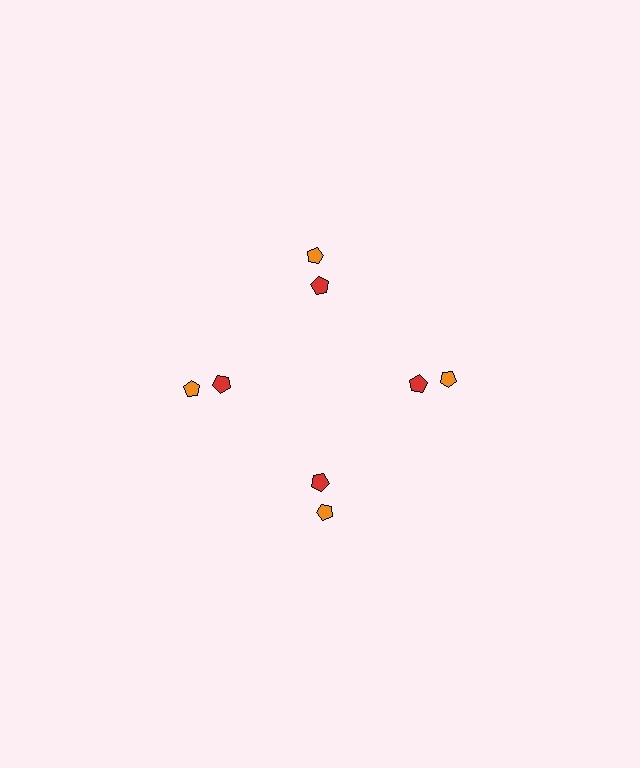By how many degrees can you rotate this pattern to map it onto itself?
The pattern maps onto itself every 90 degrees of rotation.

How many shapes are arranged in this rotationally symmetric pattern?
There are 8 shapes, arranged in 4 groups of 2.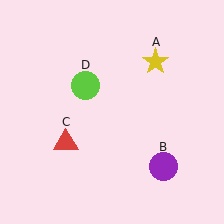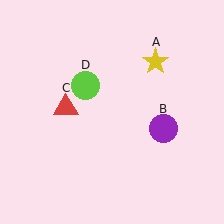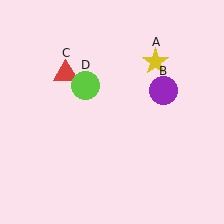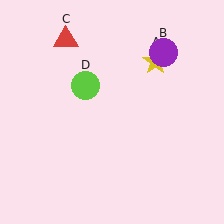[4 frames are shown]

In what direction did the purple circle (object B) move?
The purple circle (object B) moved up.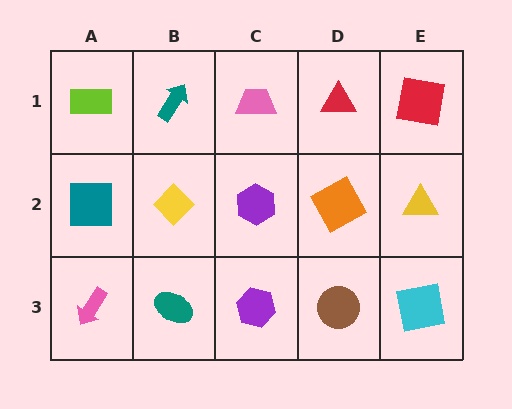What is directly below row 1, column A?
A teal square.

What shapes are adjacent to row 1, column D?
An orange square (row 2, column D), a pink trapezoid (row 1, column C), a red square (row 1, column E).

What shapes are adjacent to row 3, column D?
An orange square (row 2, column D), a purple hexagon (row 3, column C), a cyan square (row 3, column E).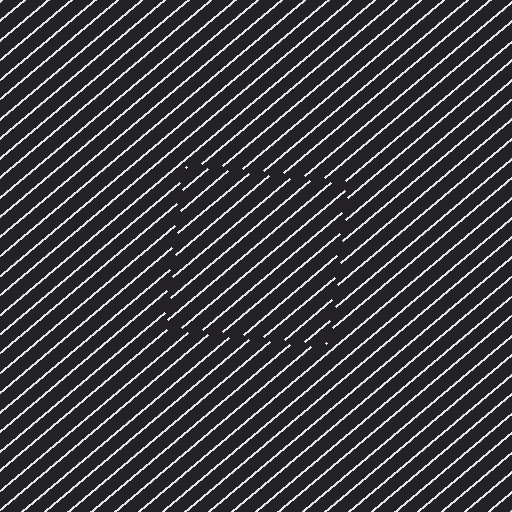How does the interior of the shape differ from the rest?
The interior of the shape contains the same grating, shifted by half a period — the contour is defined by the phase discontinuity where line-ends from the inner and outer gratings abut.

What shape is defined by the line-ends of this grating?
An illusory square. The interior of the shape contains the same grating, shifted by half a period — the contour is defined by the phase discontinuity where line-ends from the inner and outer gratings abut.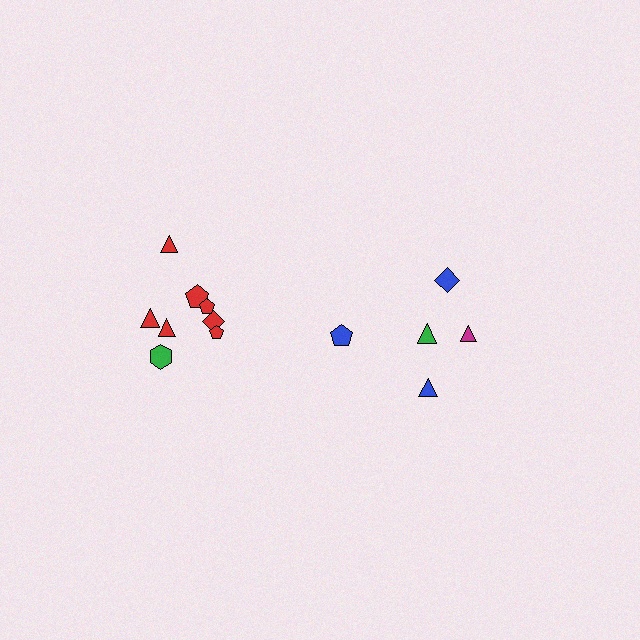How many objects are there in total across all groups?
There are 13 objects.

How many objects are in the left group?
There are 8 objects.